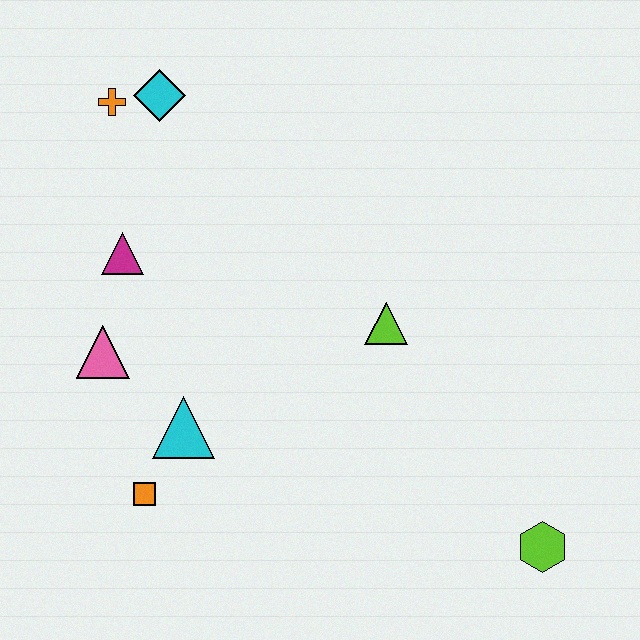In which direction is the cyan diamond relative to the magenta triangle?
The cyan diamond is above the magenta triangle.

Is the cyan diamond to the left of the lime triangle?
Yes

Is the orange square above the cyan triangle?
No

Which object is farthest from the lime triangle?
The orange cross is farthest from the lime triangle.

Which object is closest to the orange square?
The cyan triangle is closest to the orange square.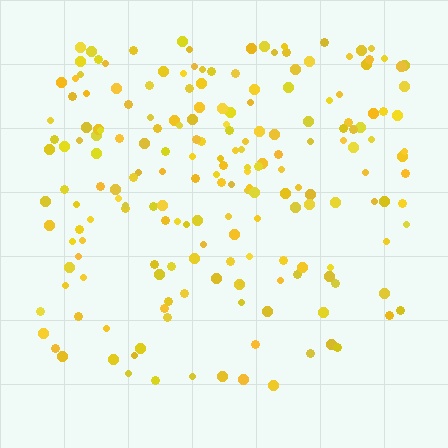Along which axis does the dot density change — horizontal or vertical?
Vertical.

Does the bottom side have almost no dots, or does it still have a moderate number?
Still a moderate number, just noticeably fewer than the top.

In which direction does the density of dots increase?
From bottom to top, with the top side densest.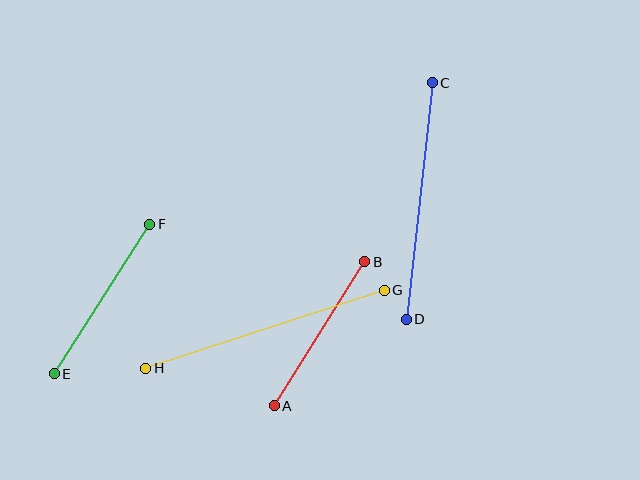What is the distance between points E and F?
The distance is approximately 177 pixels.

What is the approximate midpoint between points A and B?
The midpoint is at approximately (320, 334) pixels.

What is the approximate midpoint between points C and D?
The midpoint is at approximately (419, 201) pixels.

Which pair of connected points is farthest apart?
Points G and H are farthest apart.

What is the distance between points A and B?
The distance is approximately 170 pixels.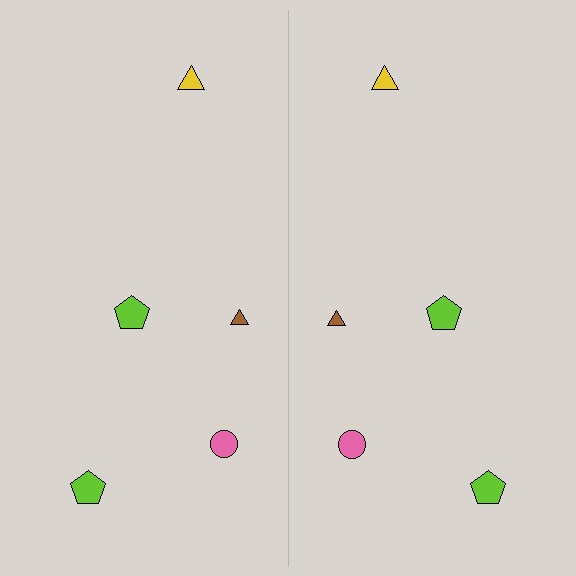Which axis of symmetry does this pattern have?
The pattern has a vertical axis of symmetry running through the center of the image.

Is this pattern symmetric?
Yes, this pattern has bilateral (reflection) symmetry.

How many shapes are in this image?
There are 10 shapes in this image.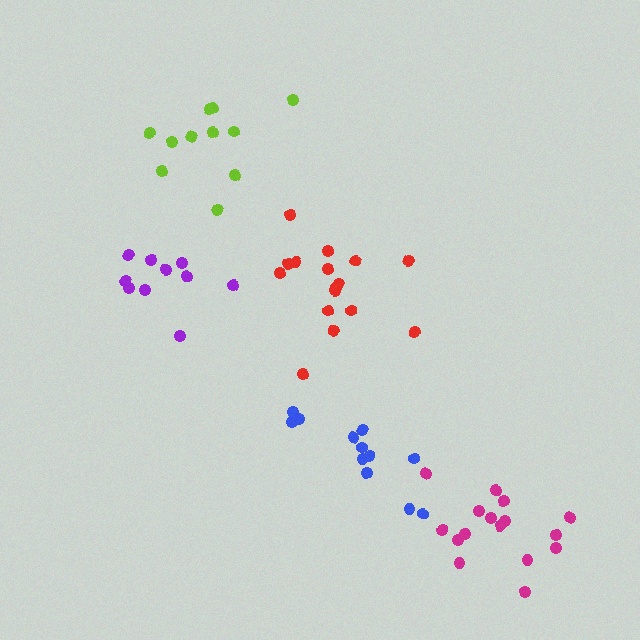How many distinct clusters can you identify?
There are 5 distinct clusters.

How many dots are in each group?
Group 1: 12 dots, Group 2: 16 dots, Group 3: 10 dots, Group 4: 16 dots, Group 5: 11 dots (65 total).